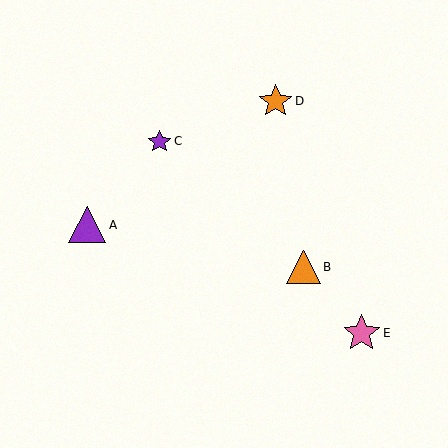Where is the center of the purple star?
The center of the purple star is at (160, 141).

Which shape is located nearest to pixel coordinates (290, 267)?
The orange triangle (labeled B) at (303, 267) is nearest to that location.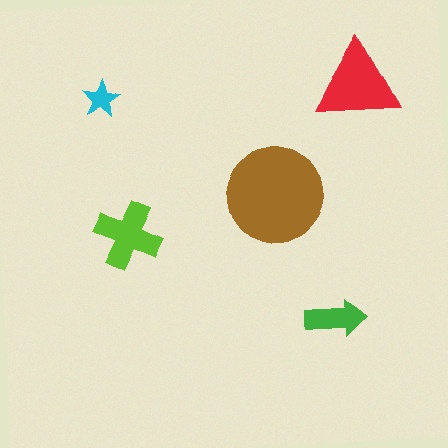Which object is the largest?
The brown circle.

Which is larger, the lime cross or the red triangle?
The red triangle.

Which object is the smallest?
The cyan star.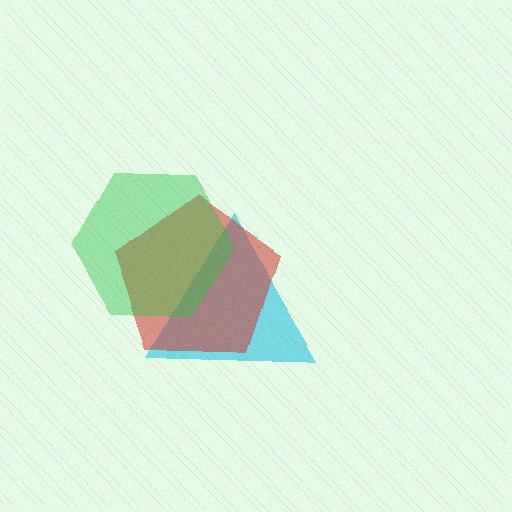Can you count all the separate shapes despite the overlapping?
Yes, there are 3 separate shapes.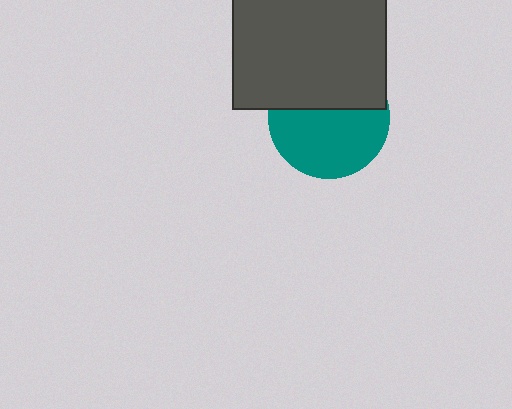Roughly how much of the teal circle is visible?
About half of it is visible (roughly 58%).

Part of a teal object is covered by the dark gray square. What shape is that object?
It is a circle.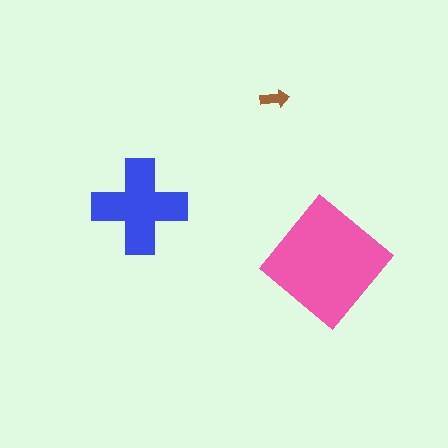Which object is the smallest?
The brown arrow.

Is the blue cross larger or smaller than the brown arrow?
Larger.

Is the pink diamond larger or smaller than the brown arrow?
Larger.